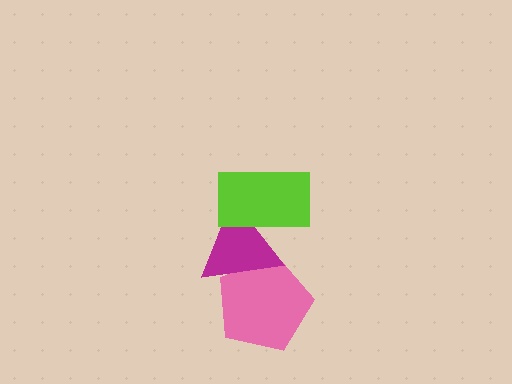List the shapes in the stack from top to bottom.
From top to bottom: the lime rectangle, the magenta triangle, the pink pentagon.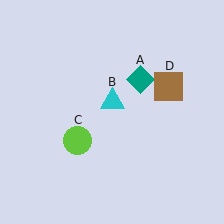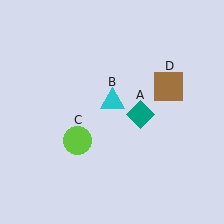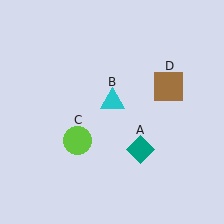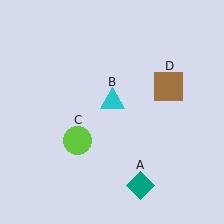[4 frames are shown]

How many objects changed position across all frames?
1 object changed position: teal diamond (object A).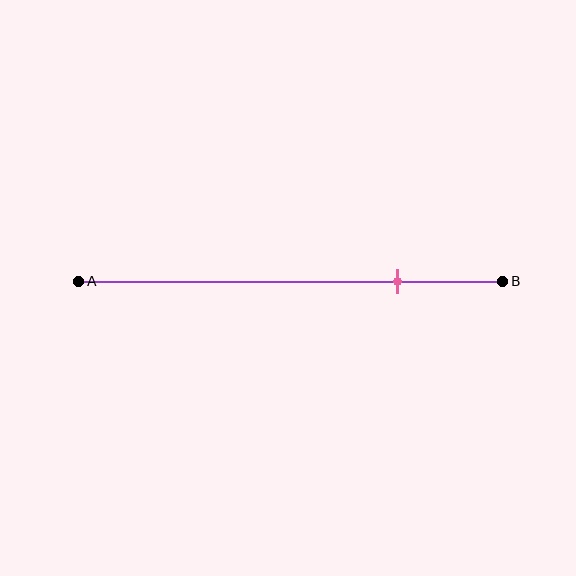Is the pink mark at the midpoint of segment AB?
No, the mark is at about 75% from A, not at the 50% midpoint.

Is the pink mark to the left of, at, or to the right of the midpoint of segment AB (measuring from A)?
The pink mark is to the right of the midpoint of segment AB.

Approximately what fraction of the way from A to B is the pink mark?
The pink mark is approximately 75% of the way from A to B.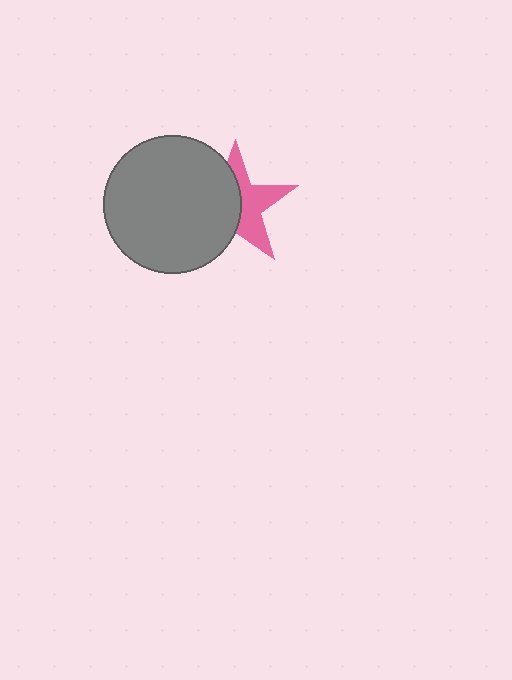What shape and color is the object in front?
The object in front is a gray circle.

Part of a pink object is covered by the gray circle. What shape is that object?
It is a star.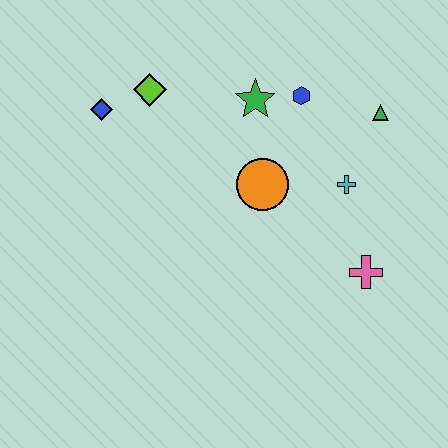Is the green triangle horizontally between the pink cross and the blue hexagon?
No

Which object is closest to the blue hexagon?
The green star is closest to the blue hexagon.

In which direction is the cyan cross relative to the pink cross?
The cyan cross is above the pink cross.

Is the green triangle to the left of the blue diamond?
No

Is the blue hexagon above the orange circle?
Yes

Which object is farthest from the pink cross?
The blue diamond is farthest from the pink cross.